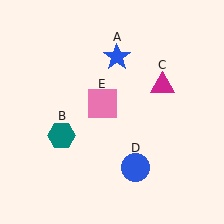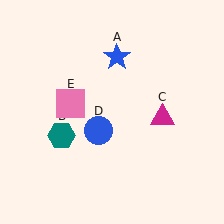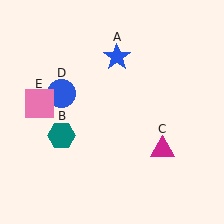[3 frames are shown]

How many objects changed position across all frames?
3 objects changed position: magenta triangle (object C), blue circle (object D), pink square (object E).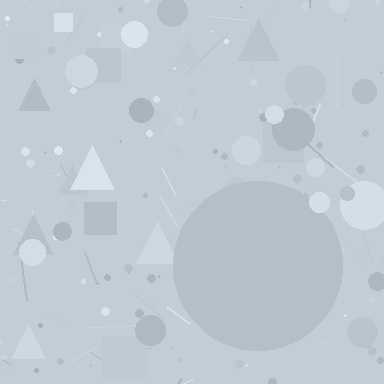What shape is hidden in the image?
A circle is hidden in the image.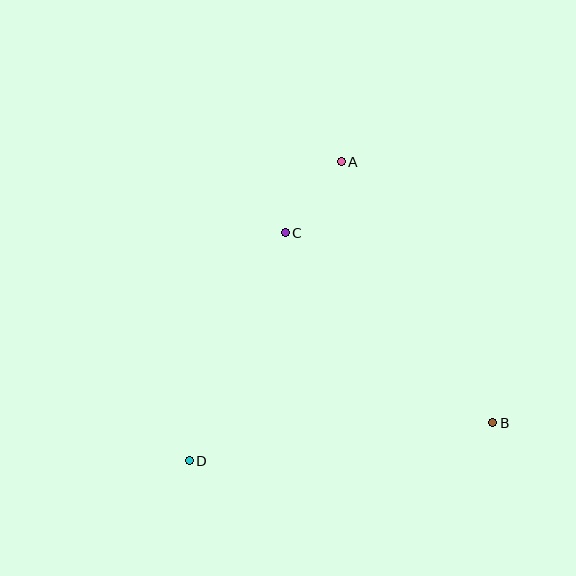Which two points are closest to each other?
Points A and C are closest to each other.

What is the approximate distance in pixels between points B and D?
The distance between B and D is approximately 306 pixels.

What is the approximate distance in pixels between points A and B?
The distance between A and B is approximately 302 pixels.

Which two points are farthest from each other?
Points A and D are farthest from each other.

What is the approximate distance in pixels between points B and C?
The distance between B and C is approximately 281 pixels.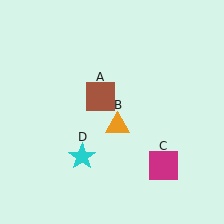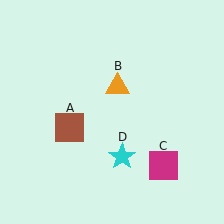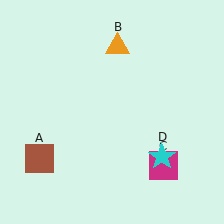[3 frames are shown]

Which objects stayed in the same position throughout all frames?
Magenta square (object C) remained stationary.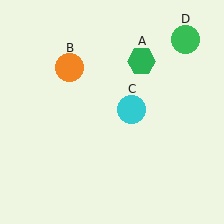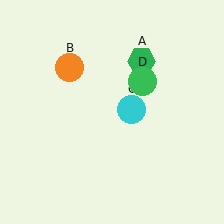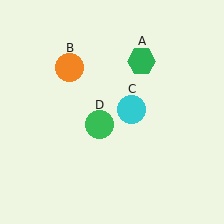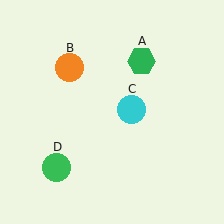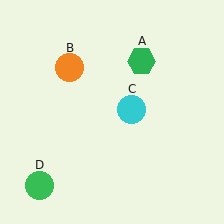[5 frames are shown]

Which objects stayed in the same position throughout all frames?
Green hexagon (object A) and orange circle (object B) and cyan circle (object C) remained stationary.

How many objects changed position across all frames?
1 object changed position: green circle (object D).